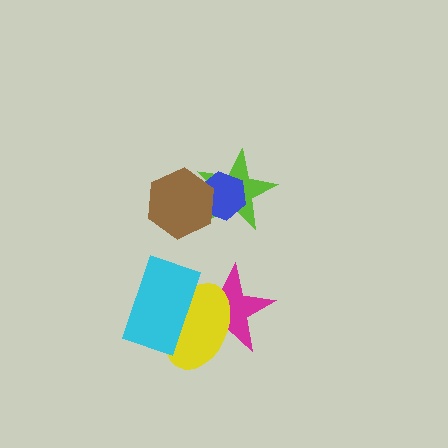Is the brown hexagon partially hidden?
No, no other shape covers it.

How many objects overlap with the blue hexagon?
2 objects overlap with the blue hexagon.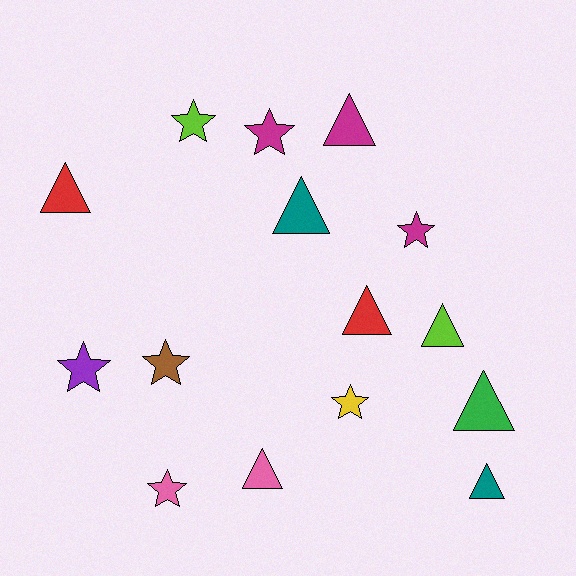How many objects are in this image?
There are 15 objects.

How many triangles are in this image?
There are 8 triangles.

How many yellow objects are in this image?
There is 1 yellow object.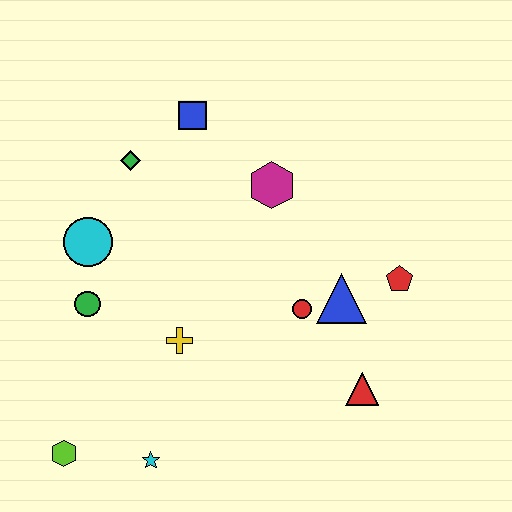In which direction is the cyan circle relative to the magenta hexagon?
The cyan circle is to the left of the magenta hexagon.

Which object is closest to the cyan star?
The lime hexagon is closest to the cyan star.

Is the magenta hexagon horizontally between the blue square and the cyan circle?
No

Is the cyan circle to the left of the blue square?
Yes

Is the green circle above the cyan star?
Yes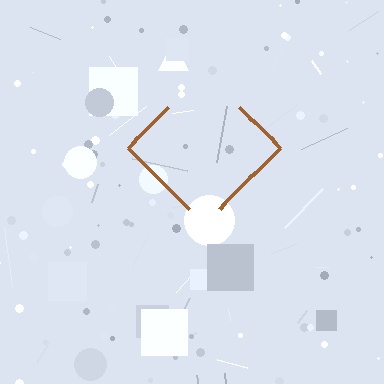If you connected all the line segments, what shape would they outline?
They would outline a diamond.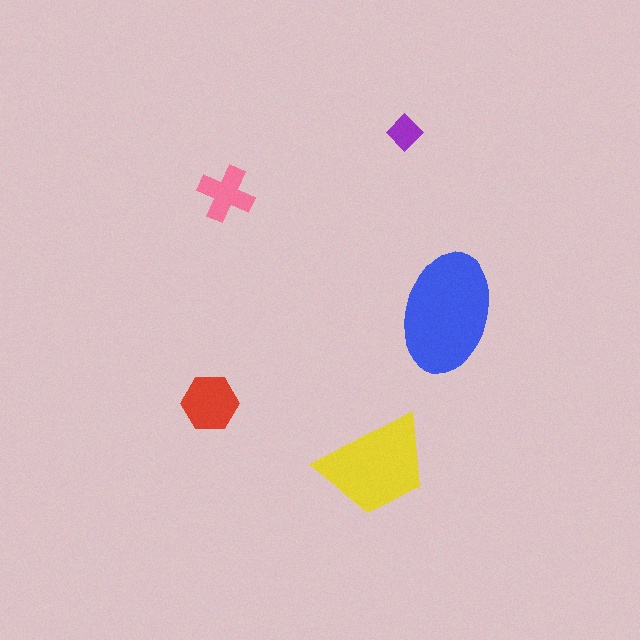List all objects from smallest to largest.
The purple diamond, the pink cross, the red hexagon, the yellow trapezoid, the blue ellipse.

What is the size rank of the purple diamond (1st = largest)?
5th.